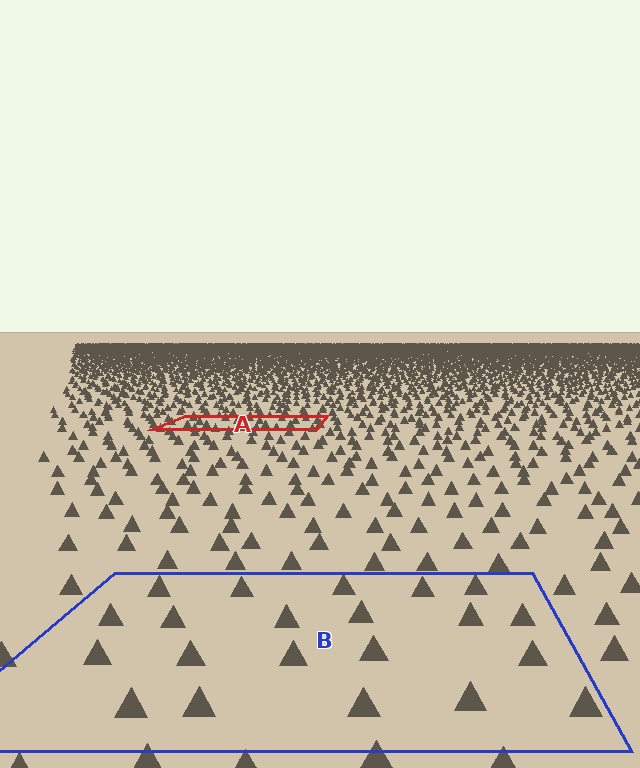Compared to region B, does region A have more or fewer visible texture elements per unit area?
Region A has more texture elements per unit area — they are packed more densely because it is farther away.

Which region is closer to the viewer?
Region B is closer. The texture elements there are larger and more spread out.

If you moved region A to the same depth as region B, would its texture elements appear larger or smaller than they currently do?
They would appear larger. At a closer depth, the same texture elements are projected at a bigger on-screen size.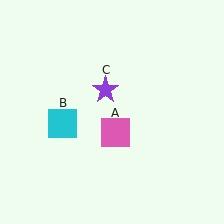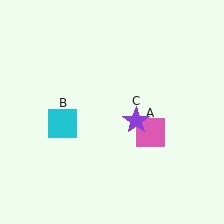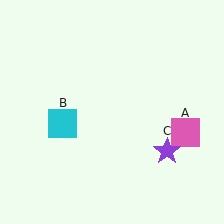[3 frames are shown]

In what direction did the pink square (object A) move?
The pink square (object A) moved right.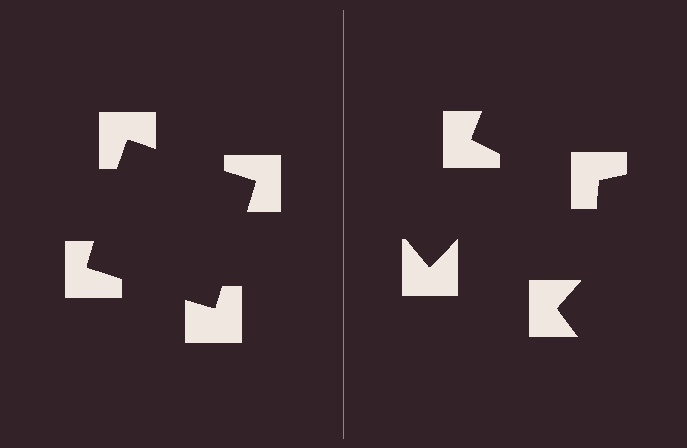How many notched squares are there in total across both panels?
8 — 4 on each side.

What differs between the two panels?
The notched squares are positioned identically on both sides; only the wedge orientations differ. On the left they align to a square; on the right they are misaligned.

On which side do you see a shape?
An illusory square appears on the left side. On the right side the wedge cuts are rotated, so no coherent shape forms.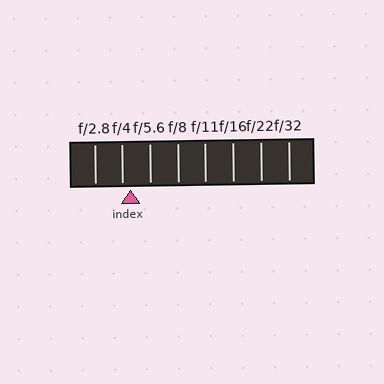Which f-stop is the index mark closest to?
The index mark is closest to f/4.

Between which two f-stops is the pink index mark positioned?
The index mark is between f/4 and f/5.6.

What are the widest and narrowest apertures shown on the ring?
The widest aperture shown is f/2.8 and the narrowest is f/32.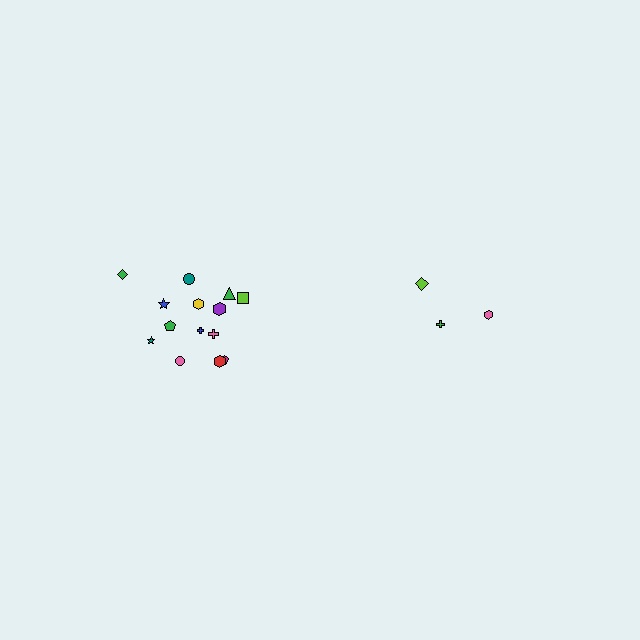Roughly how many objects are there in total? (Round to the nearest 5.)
Roughly 20 objects in total.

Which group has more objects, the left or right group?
The left group.